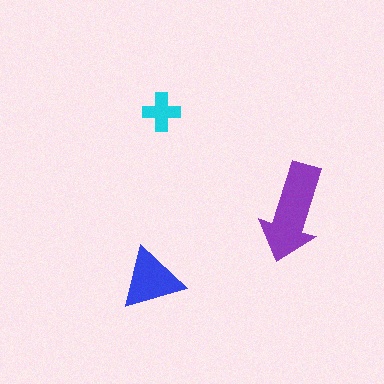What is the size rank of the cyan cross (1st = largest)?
3rd.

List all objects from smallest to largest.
The cyan cross, the blue triangle, the purple arrow.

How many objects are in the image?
There are 3 objects in the image.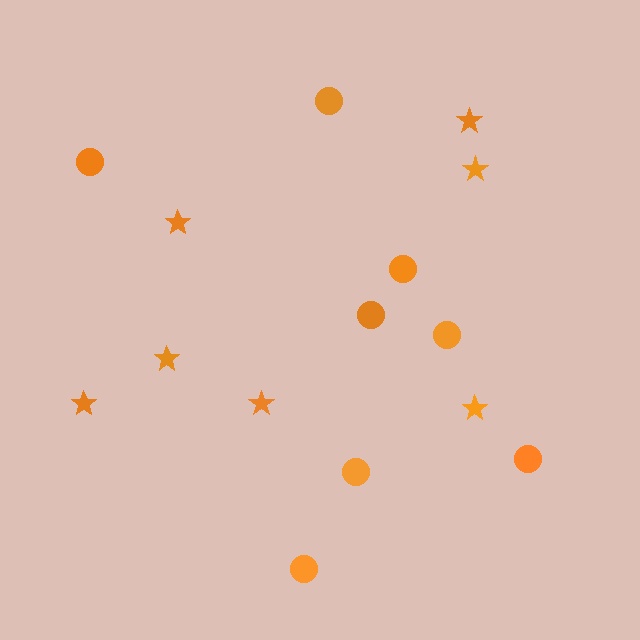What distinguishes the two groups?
There are 2 groups: one group of circles (8) and one group of stars (7).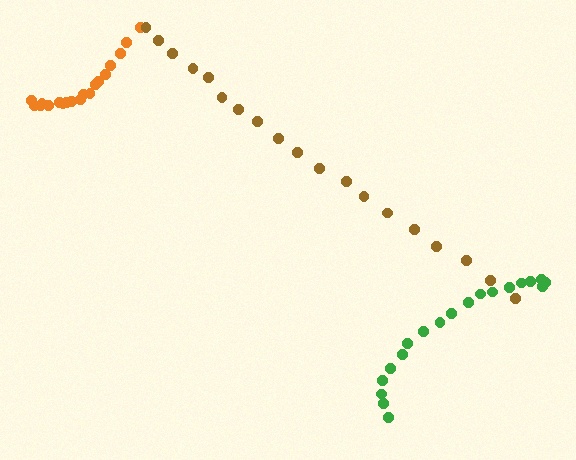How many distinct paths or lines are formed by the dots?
There are 3 distinct paths.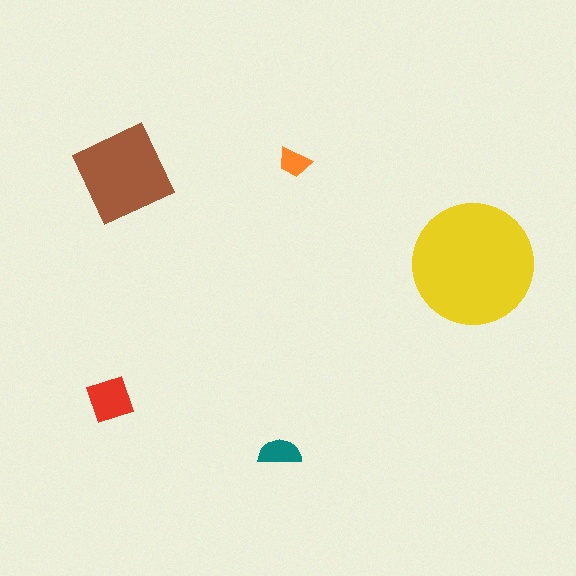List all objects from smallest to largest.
The orange trapezoid, the teal semicircle, the red diamond, the brown square, the yellow circle.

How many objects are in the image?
There are 5 objects in the image.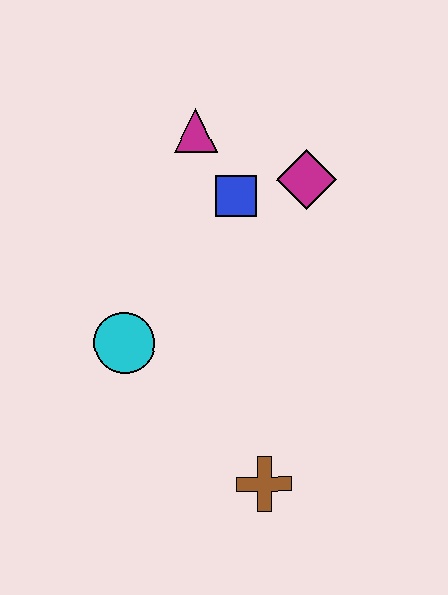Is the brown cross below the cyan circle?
Yes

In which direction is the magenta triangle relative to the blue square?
The magenta triangle is above the blue square.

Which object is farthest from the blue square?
The brown cross is farthest from the blue square.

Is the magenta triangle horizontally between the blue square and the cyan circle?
Yes